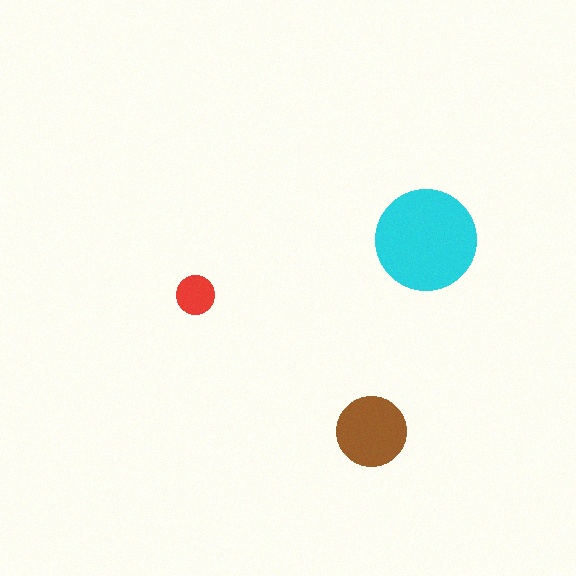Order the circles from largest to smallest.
the cyan one, the brown one, the red one.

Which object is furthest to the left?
The red circle is leftmost.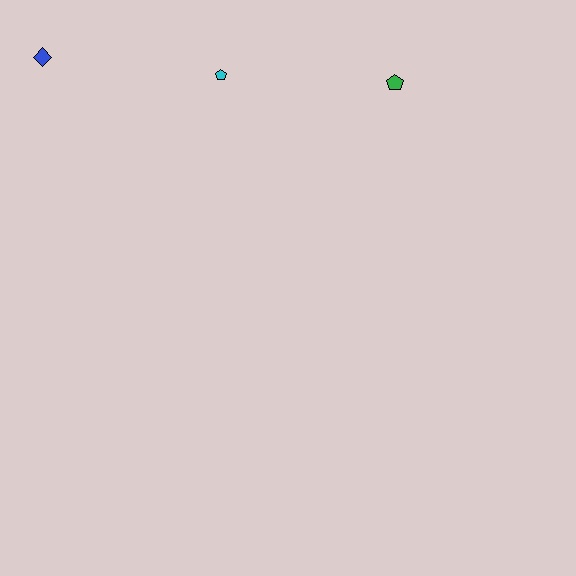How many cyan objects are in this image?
There is 1 cyan object.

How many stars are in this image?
There are no stars.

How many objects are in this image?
There are 3 objects.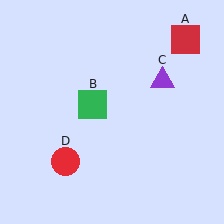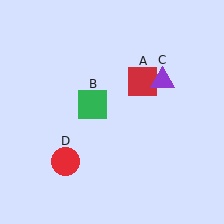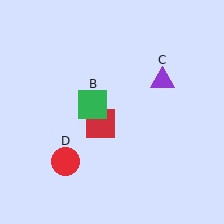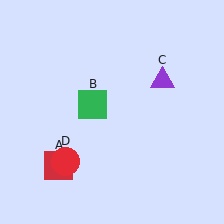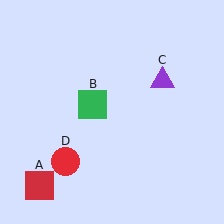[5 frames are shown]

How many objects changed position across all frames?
1 object changed position: red square (object A).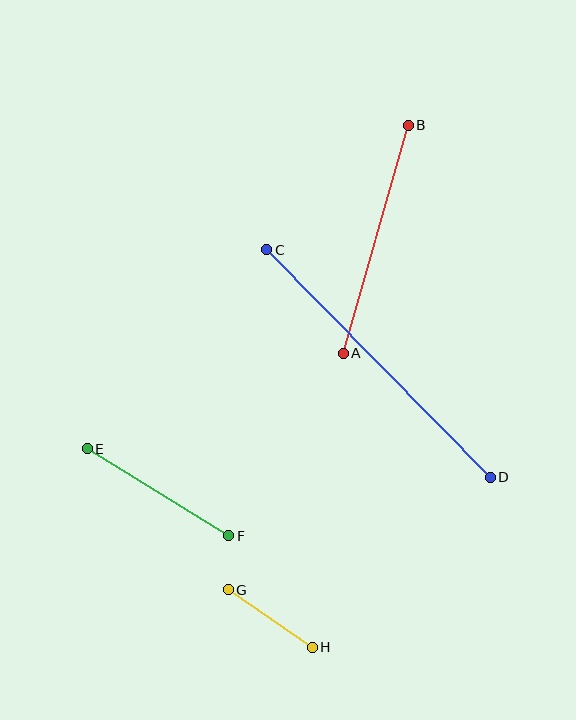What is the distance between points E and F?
The distance is approximately 166 pixels.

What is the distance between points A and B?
The distance is approximately 237 pixels.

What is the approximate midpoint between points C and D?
The midpoint is at approximately (379, 364) pixels.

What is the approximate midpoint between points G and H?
The midpoint is at approximately (270, 619) pixels.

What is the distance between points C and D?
The distance is approximately 319 pixels.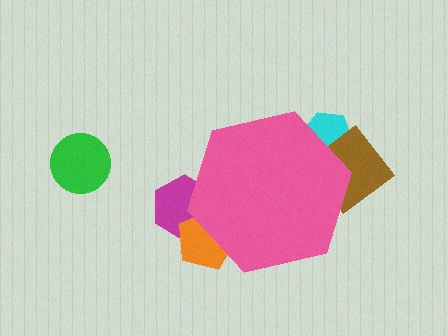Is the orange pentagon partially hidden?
Yes, the orange pentagon is partially hidden behind the pink hexagon.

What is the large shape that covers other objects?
A pink hexagon.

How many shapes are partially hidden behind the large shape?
4 shapes are partially hidden.